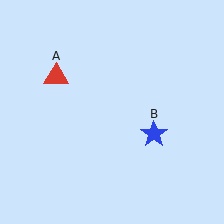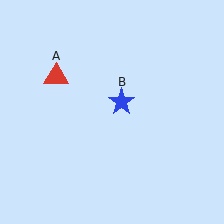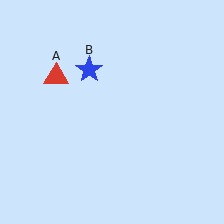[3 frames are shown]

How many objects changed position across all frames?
1 object changed position: blue star (object B).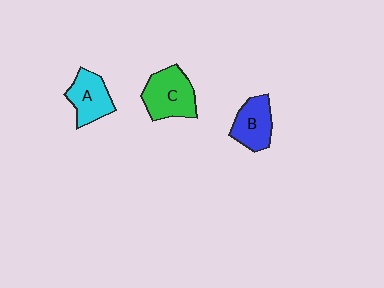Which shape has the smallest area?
Shape B (blue).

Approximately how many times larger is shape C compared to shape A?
Approximately 1.3 times.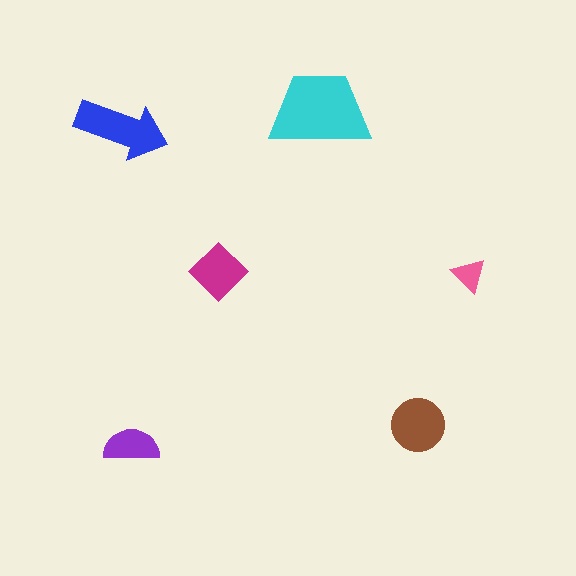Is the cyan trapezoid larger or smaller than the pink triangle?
Larger.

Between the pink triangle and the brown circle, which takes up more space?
The brown circle.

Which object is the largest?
The cyan trapezoid.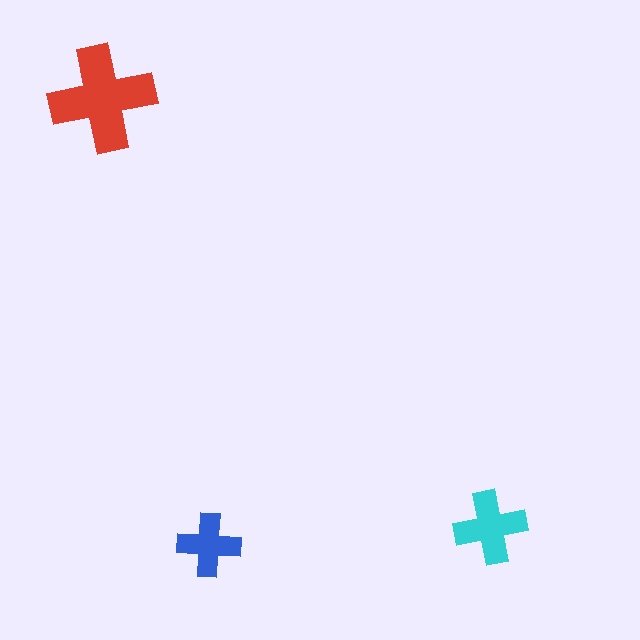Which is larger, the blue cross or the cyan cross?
The cyan one.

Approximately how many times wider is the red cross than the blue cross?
About 1.5 times wider.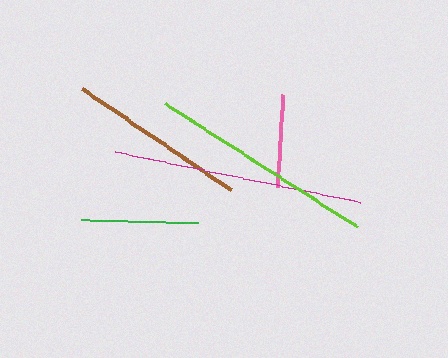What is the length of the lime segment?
The lime segment is approximately 227 pixels long.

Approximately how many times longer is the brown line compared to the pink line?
The brown line is approximately 1.9 times the length of the pink line.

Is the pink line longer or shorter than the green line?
The green line is longer than the pink line.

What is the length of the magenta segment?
The magenta segment is approximately 252 pixels long.